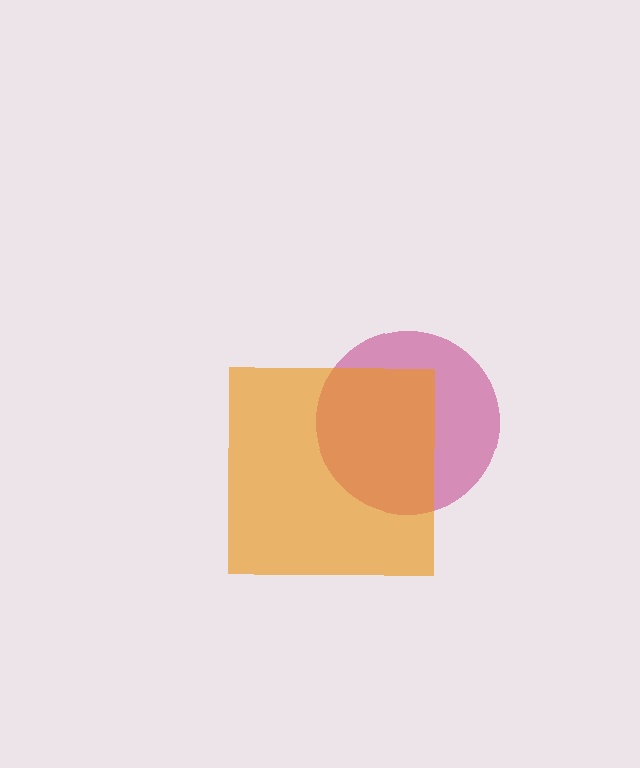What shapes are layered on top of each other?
The layered shapes are: a magenta circle, an orange square.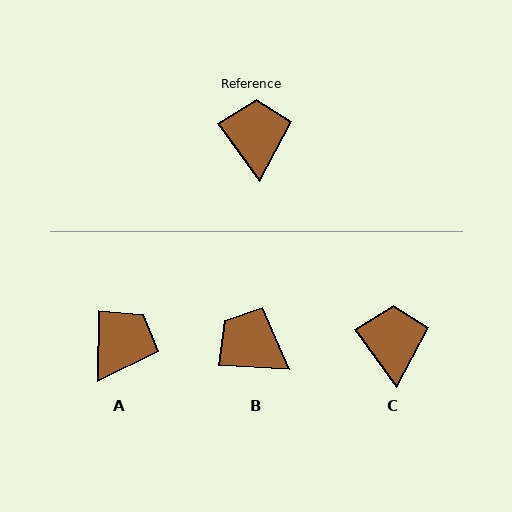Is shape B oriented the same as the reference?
No, it is off by about 51 degrees.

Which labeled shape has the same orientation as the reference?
C.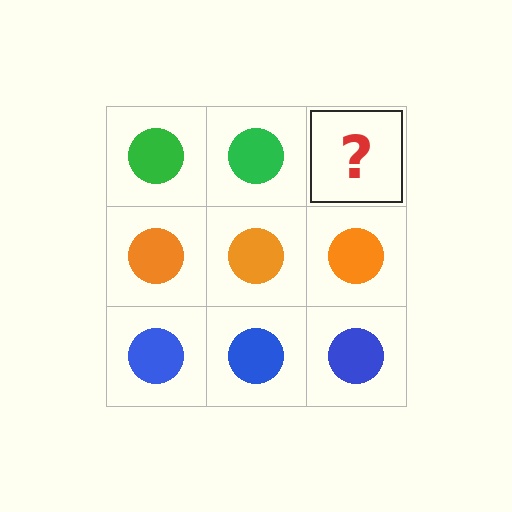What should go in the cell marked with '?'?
The missing cell should contain a green circle.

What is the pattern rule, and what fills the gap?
The rule is that each row has a consistent color. The gap should be filled with a green circle.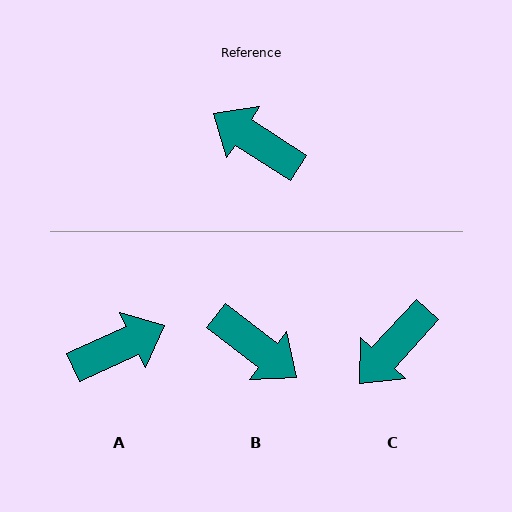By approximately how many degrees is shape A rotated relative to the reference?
Approximately 123 degrees clockwise.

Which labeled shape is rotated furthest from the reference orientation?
B, about 175 degrees away.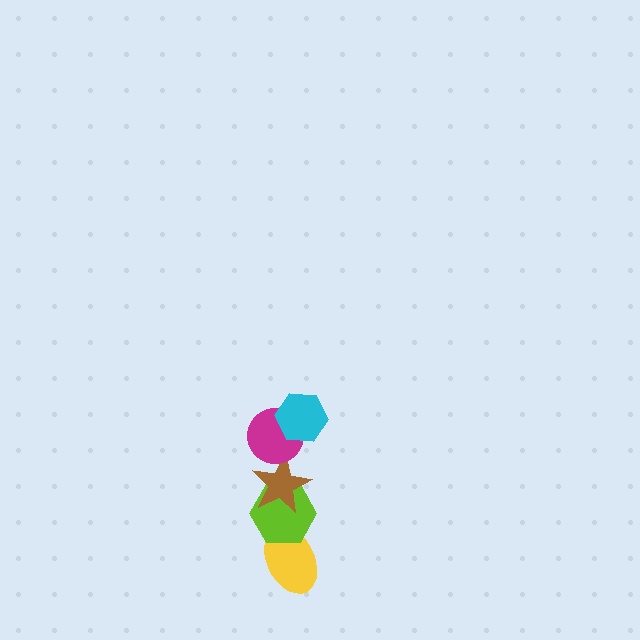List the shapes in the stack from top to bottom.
From top to bottom: the cyan hexagon, the magenta circle, the brown star, the lime hexagon, the yellow ellipse.